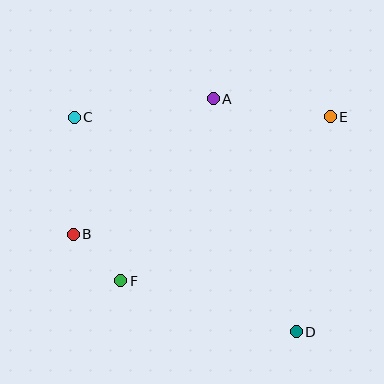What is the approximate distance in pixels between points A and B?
The distance between A and B is approximately 195 pixels.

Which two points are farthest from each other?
Points C and D are farthest from each other.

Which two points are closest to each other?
Points B and F are closest to each other.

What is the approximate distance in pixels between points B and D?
The distance between B and D is approximately 243 pixels.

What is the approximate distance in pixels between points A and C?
The distance between A and C is approximately 140 pixels.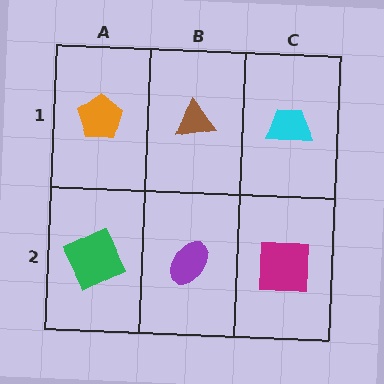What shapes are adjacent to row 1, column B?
A purple ellipse (row 2, column B), an orange pentagon (row 1, column A), a cyan trapezoid (row 1, column C).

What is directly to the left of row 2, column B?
A green square.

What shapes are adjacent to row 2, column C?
A cyan trapezoid (row 1, column C), a purple ellipse (row 2, column B).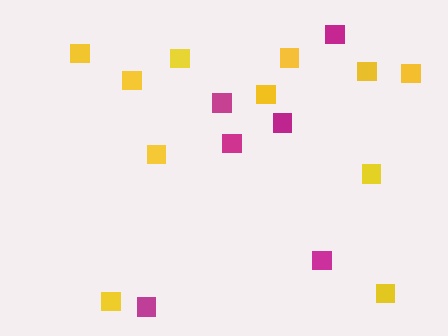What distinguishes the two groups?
There are 2 groups: one group of yellow squares (11) and one group of magenta squares (6).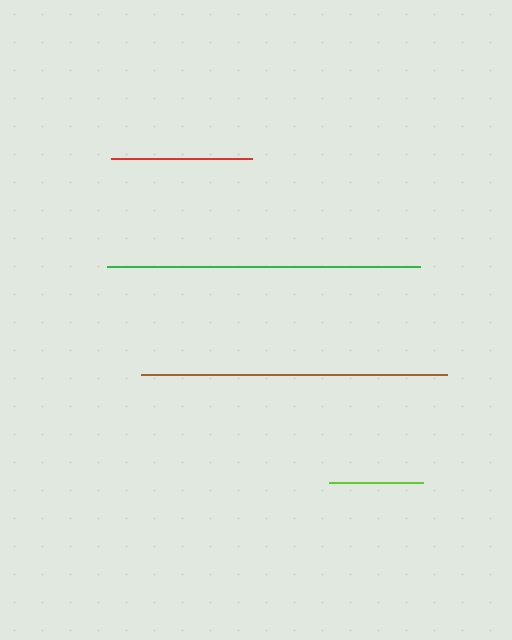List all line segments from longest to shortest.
From longest to shortest: green, brown, red, lime.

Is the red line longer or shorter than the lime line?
The red line is longer than the lime line.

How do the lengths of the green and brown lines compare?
The green and brown lines are approximately the same length.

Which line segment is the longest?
The green line is the longest at approximately 313 pixels.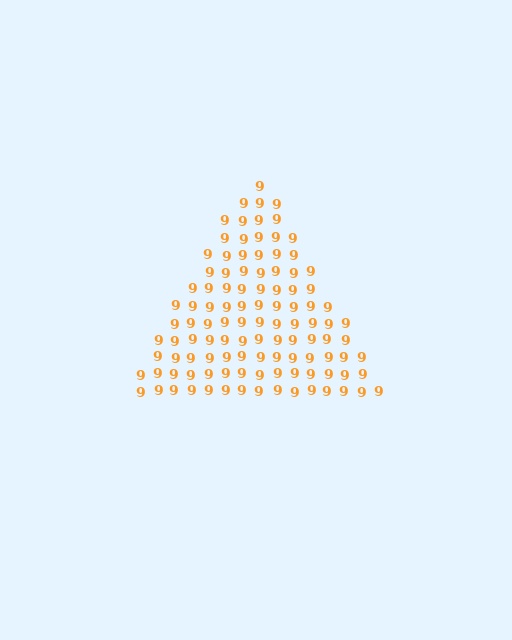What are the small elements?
The small elements are digit 9's.